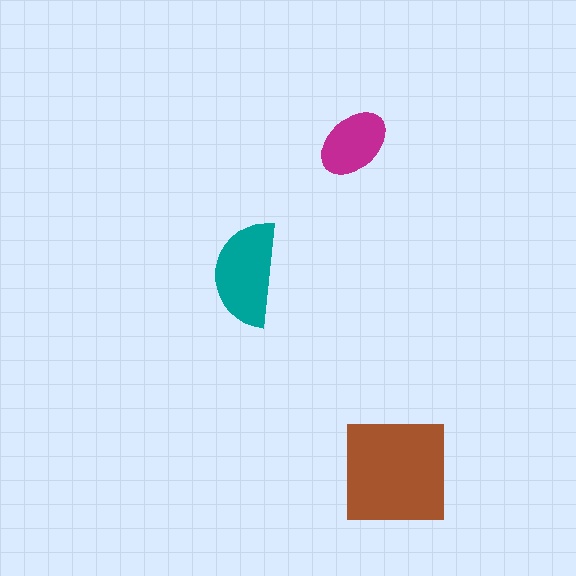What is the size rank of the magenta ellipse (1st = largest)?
3rd.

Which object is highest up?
The magenta ellipse is topmost.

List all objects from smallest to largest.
The magenta ellipse, the teal semicircle, the brown square.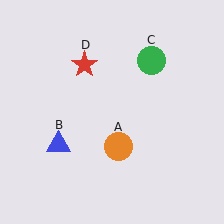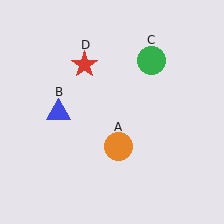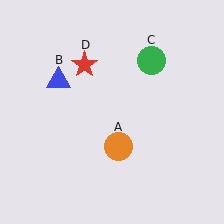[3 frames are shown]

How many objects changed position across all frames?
1 object changed position: blue triangle (object B).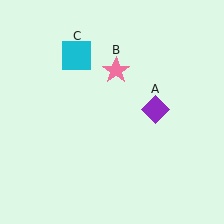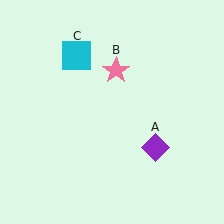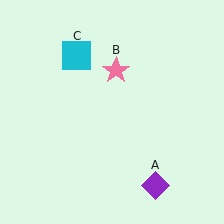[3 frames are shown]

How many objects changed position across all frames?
1 object changed position: purple diamond (object A).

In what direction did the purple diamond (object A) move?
The purple diamond (object A) moved down.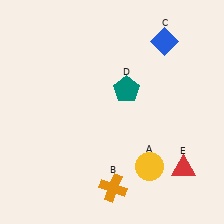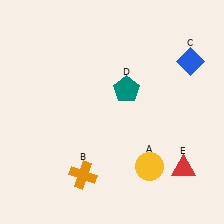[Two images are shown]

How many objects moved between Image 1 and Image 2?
2 objects moved between the two images.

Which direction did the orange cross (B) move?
The orange cross (B) moved left.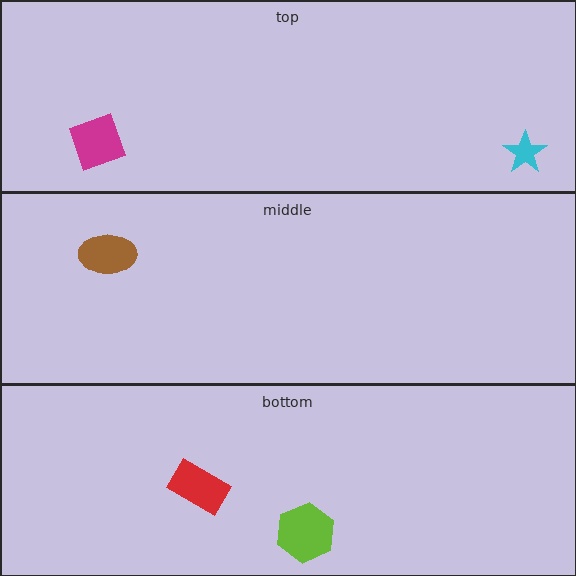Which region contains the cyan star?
The top region.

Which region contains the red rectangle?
The bottom region.